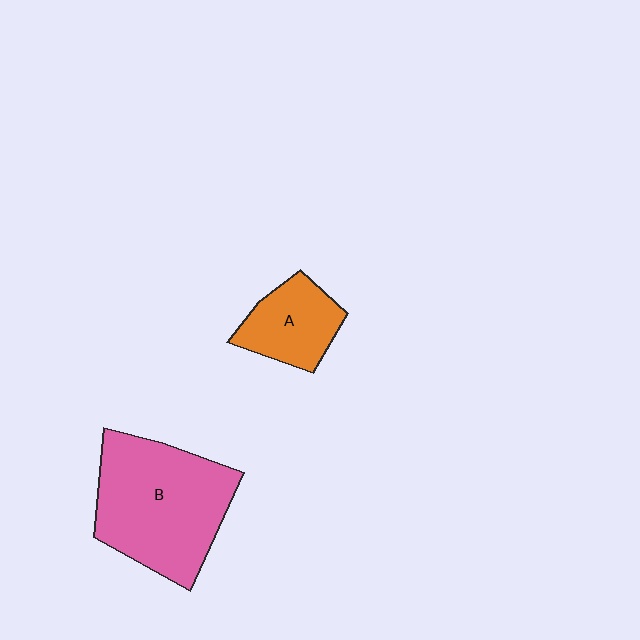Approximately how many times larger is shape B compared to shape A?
Approximately 2.2 times.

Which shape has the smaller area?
Shape A (orange).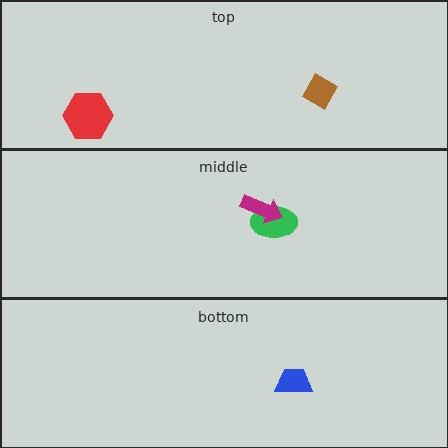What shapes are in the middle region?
The green ellipse, the magenta arrow.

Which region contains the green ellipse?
The middle region.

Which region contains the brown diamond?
The top region.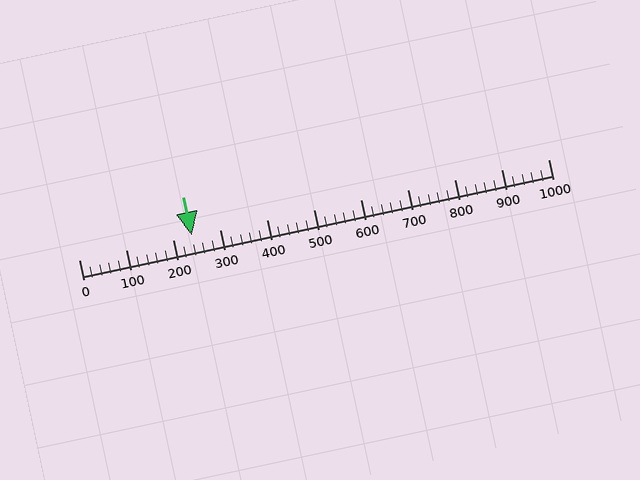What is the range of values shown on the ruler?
The ruler shows values from 0 to 1000.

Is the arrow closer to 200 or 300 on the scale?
The arrow is closer to 200.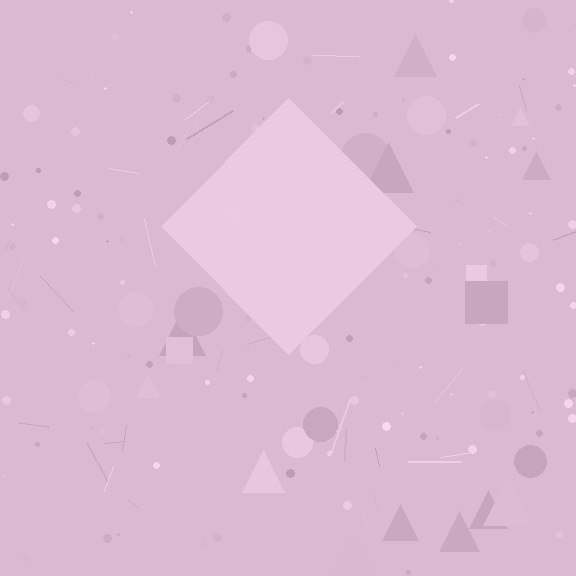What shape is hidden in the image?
A diamond is hidden in the image.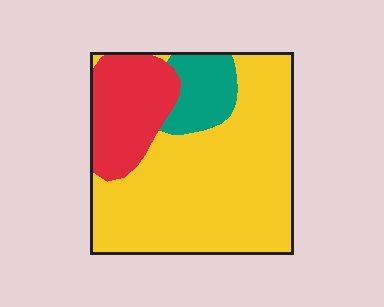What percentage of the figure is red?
Red covers 21% of the figure.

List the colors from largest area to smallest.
From largest to smallest: yellow, red, teal.